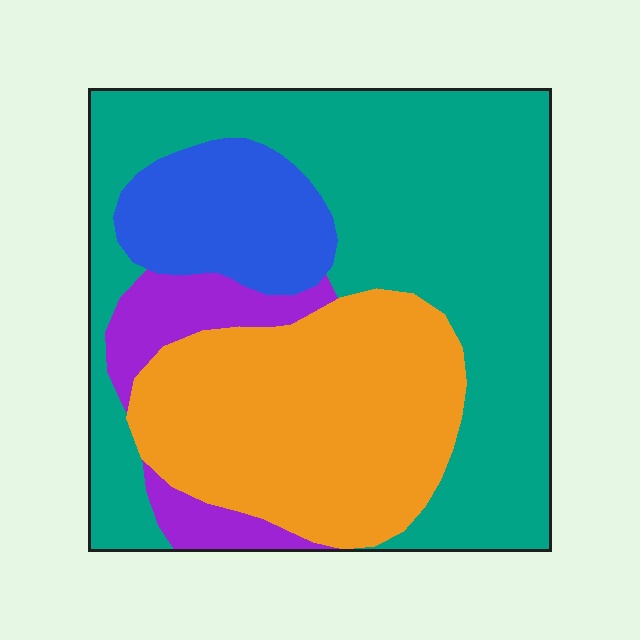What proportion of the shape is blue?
Blue takes up about one eighth (1/8) of the shape.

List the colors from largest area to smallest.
From largest to smallest: teal, orange, blue, purple.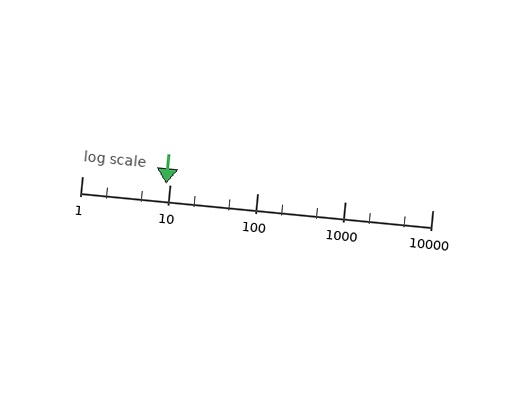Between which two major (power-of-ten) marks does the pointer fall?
The pointer is between 1 and 10.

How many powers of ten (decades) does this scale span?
The scale spans 4 decades, from 1 to 10000.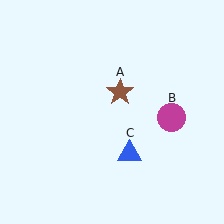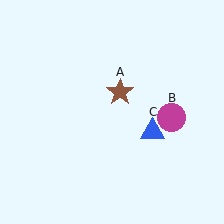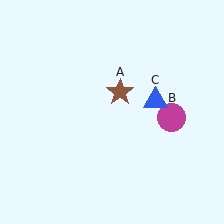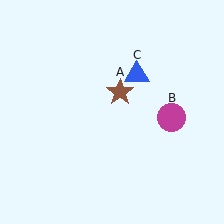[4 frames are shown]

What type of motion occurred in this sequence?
The blue triangle (object C) rotated counterclockwise around the center of the scene.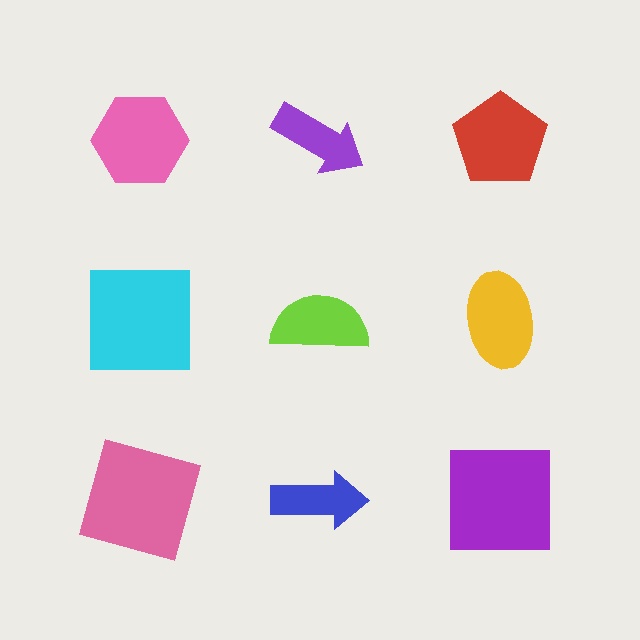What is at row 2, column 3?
A yellow ellipse.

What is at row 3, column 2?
A blue arrow.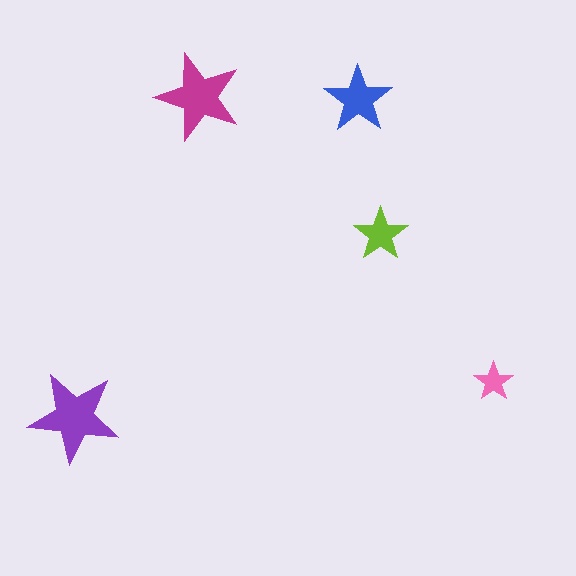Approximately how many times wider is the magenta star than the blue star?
About 1.5 times wider.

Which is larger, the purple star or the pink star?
The purple one.